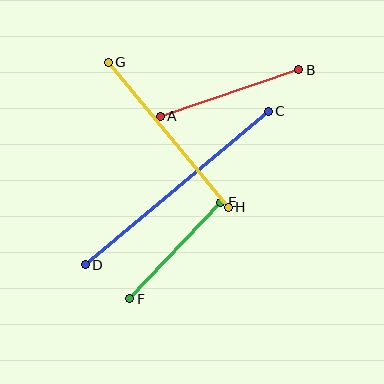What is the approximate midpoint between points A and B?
The midpoint is at approximately (230, 93) pixels.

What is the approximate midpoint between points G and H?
The midpoint is at approximately (168, 135) pixels.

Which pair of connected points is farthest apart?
Points C and D are farthest apart.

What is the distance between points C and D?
The distance is approximately 239 pixels.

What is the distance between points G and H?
The distance is approximately 188 pixels.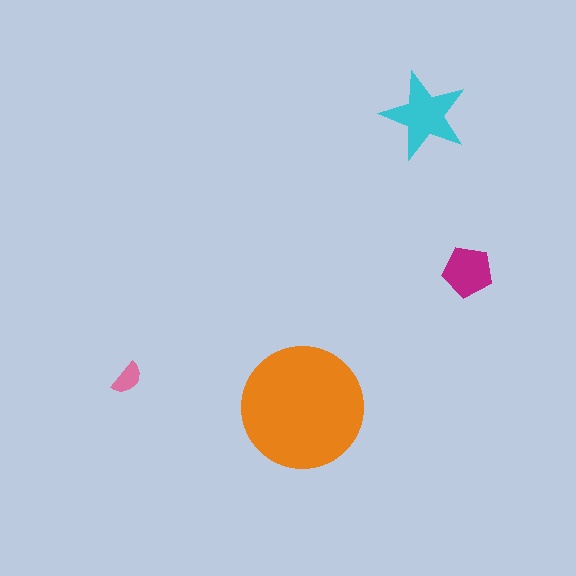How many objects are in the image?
There are 4 objects in the image.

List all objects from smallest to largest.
The pink semicircle, the magenta pentagon, the cyan star, the orange circle.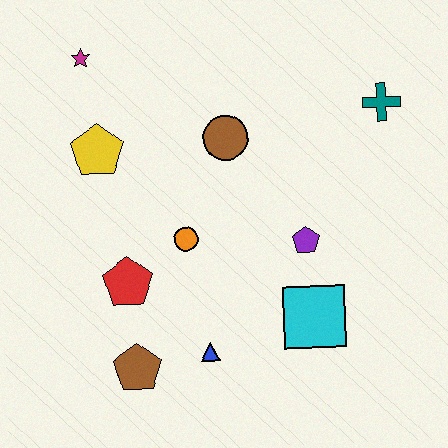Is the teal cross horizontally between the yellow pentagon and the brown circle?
No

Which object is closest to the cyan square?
The purple pentagon is closest to the cyan square.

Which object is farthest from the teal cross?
The brown pentagon is farthest from the teal cross.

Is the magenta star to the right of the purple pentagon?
No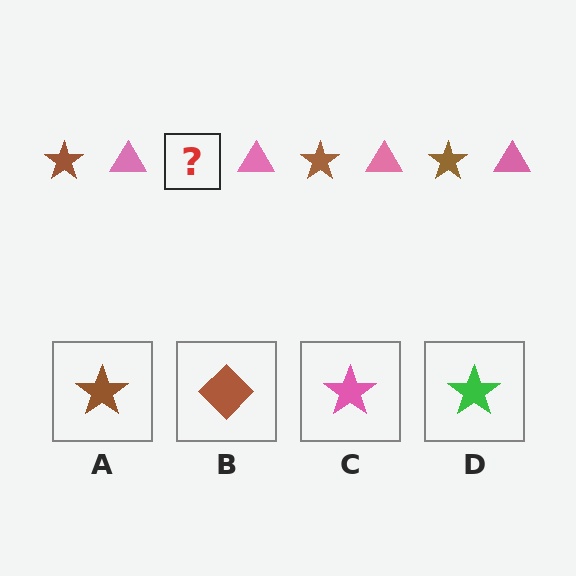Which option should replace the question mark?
Option A.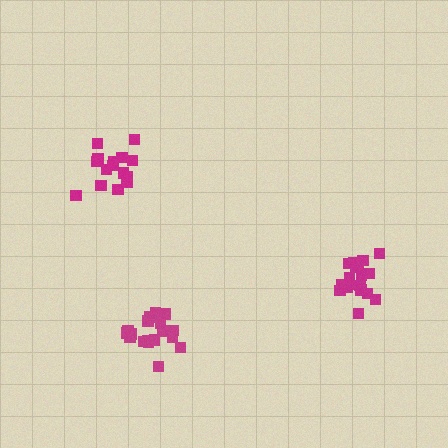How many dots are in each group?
Group 1: 19 dots, Group 2: 15 dots, Group 3: 19 dots (53 total).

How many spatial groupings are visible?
There are 3 spatial groupings.